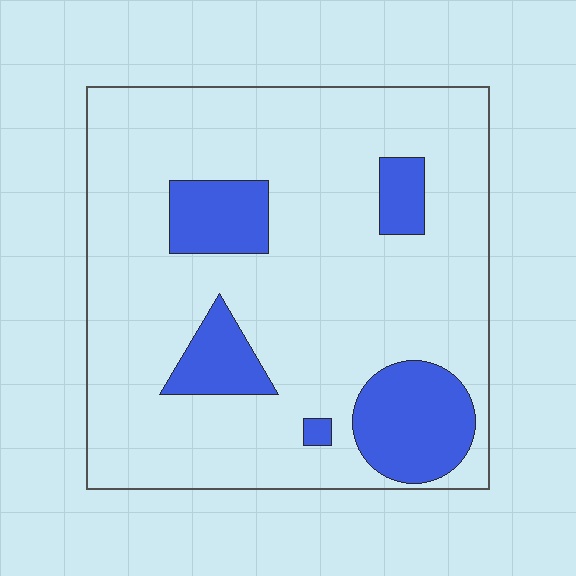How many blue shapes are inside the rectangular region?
5.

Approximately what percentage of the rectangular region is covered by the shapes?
Approximately 20%.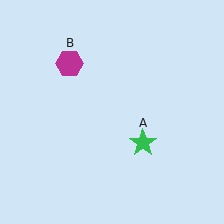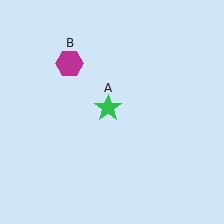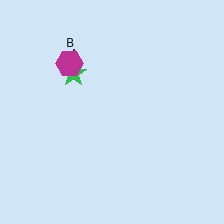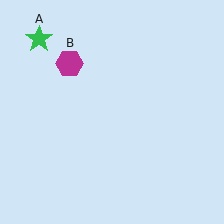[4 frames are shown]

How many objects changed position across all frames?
1 object changed position: green star (object A).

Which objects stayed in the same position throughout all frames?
Magenta hexagon (object B) remained stationary.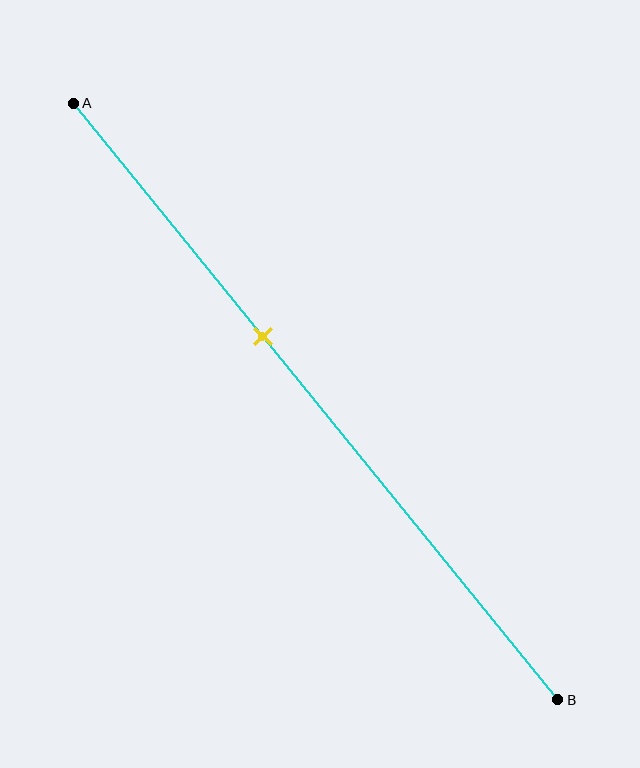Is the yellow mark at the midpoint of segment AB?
No, the mark is at about 40% from A, not at the 50% midpoint.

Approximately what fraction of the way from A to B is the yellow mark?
The yellow mark is approximately 40% of the way from A to B.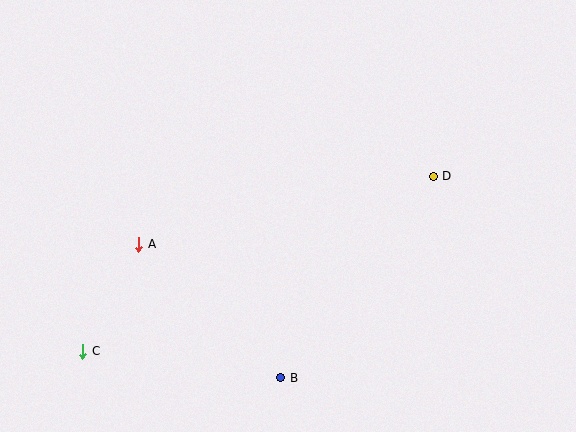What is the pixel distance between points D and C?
The distance between D and C is 392 pixels.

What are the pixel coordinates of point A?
Point A is at (139, 244).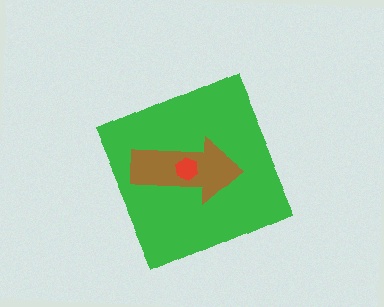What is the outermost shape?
The green diamond.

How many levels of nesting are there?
3.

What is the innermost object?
The red hexagon.